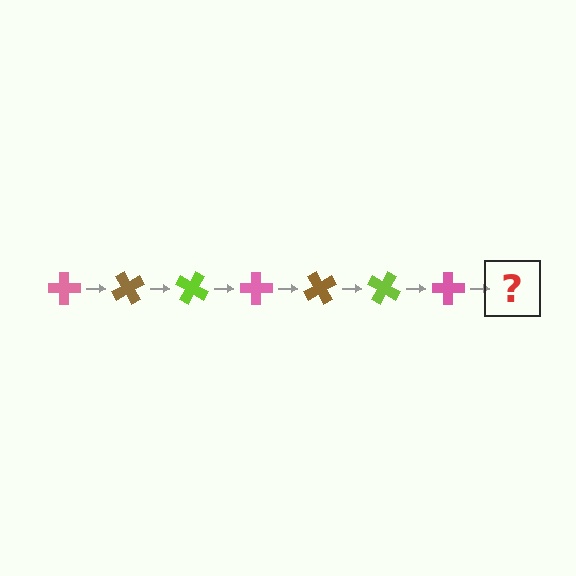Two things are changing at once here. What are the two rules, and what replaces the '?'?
The two rules are that it rotates 60 degrees each step and the color cycles through pink, brown, and lime. The '?' should be a brown cross, rotated 420 degrees from the start.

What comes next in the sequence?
The next element should be a brown cross, rotated 420 degrees from the start.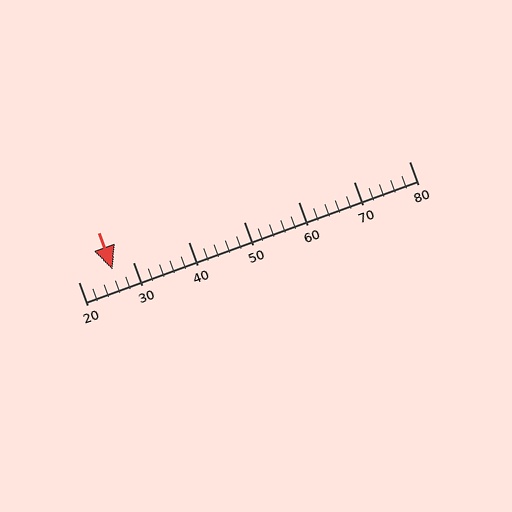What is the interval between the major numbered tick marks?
The major tick marks are spaced 10 units apart.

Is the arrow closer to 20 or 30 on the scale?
The arrow is closer to 30.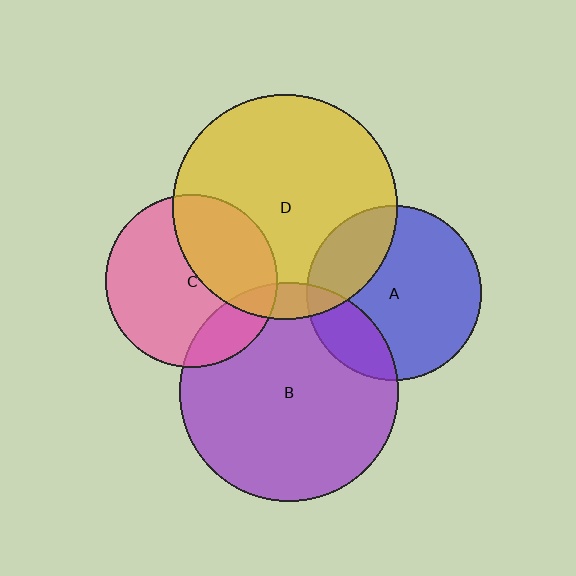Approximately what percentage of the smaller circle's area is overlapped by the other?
Approximately 25%.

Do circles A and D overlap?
Yes.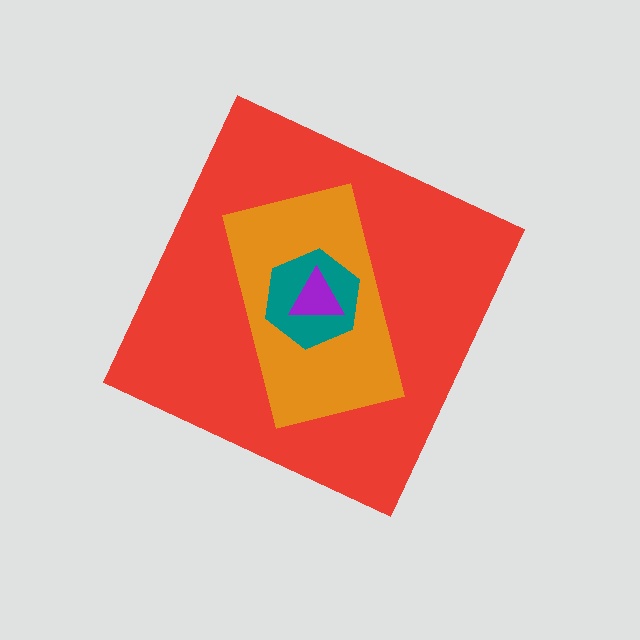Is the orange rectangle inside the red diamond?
Yes.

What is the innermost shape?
The purple triangle.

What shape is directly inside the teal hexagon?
The purple triangle.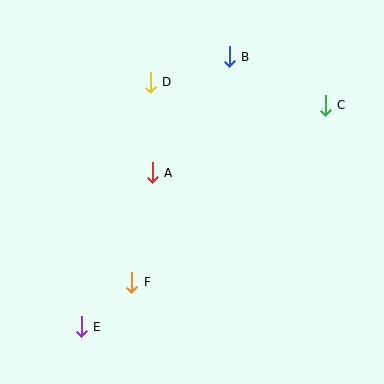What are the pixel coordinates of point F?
Point F is at (132, 282).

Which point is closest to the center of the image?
Point A at (152, 173) is closest to the center.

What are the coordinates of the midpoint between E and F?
The midpoint between E and F is at (107, 304).